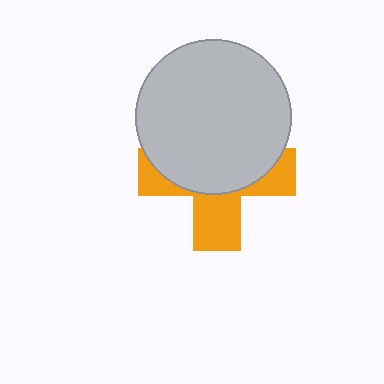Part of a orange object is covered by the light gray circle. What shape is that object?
It is a cross.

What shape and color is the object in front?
The object in front is a light gray circle.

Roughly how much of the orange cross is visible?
A small part of it is visible (roughly 41%).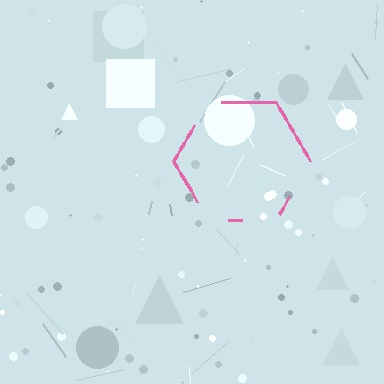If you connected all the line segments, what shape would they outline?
They would outline a hexagon.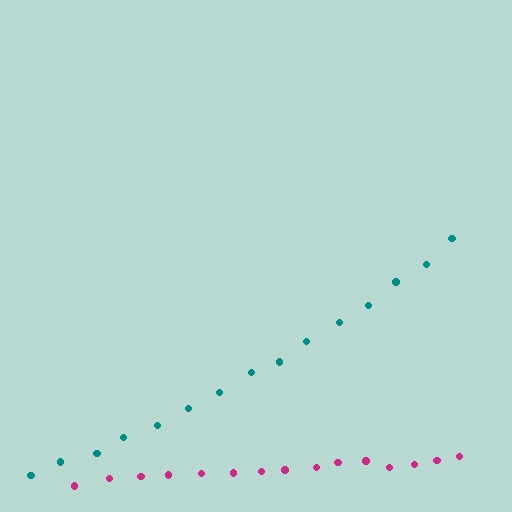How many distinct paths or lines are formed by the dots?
There are 2 distinct paths.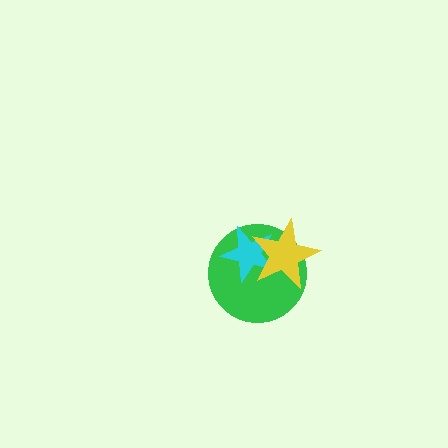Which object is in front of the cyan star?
The yellow star is in front of the cyan star.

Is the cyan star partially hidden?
Yes, it is partially covered by another shape.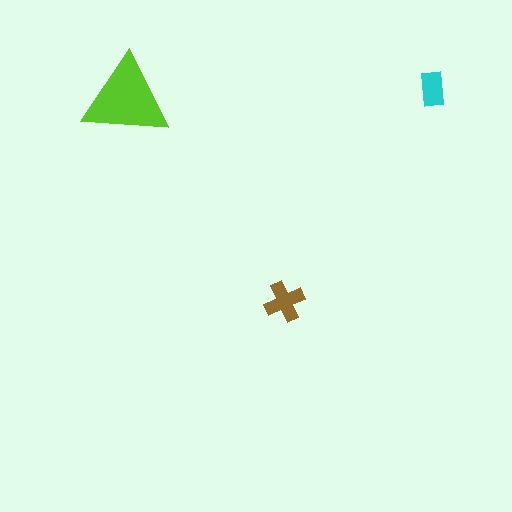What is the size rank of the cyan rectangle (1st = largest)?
3rd.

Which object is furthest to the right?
The cyan rectangle is rightmost.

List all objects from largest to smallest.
The lime triangle, the brown cross, the cyan rectangle.